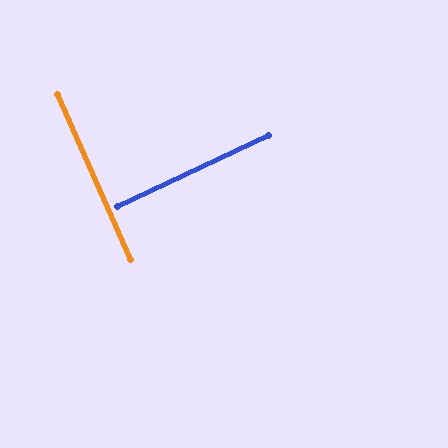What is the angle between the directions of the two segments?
Approximately 89 degrees.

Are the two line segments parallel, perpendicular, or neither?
Perpendicular — they meet at approximately 89°.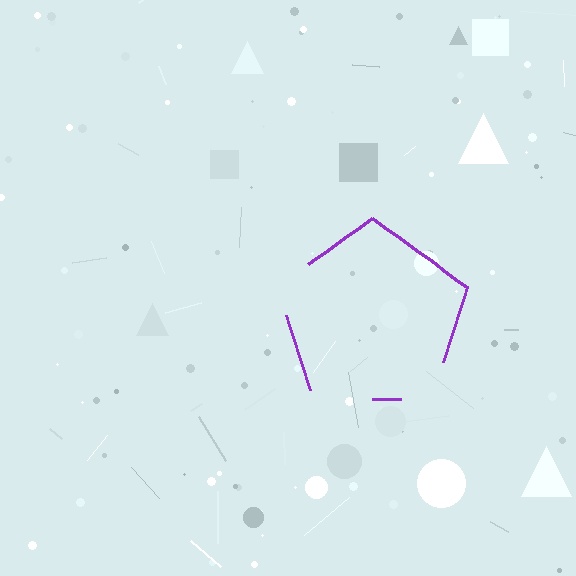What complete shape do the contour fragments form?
The contour fragments form a pentagon.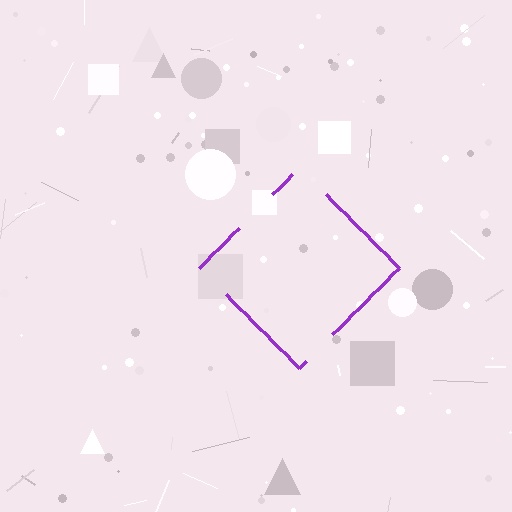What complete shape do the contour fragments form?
The contour fragments form a diamond.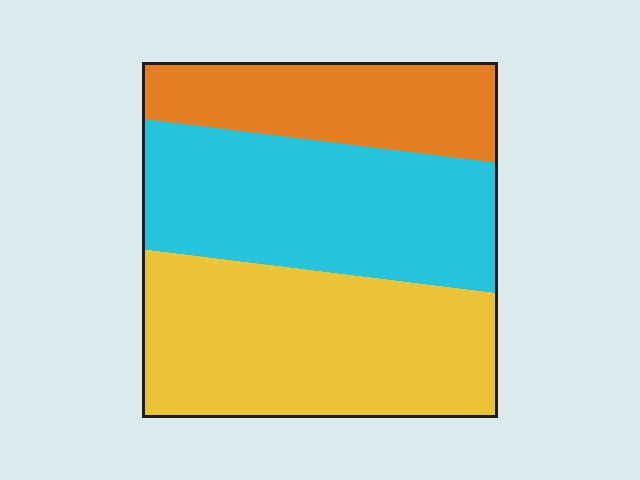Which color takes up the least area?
Orange, at roughly 20%.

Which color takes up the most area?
Yellow, at roughly 40%.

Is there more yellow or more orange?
Yellow.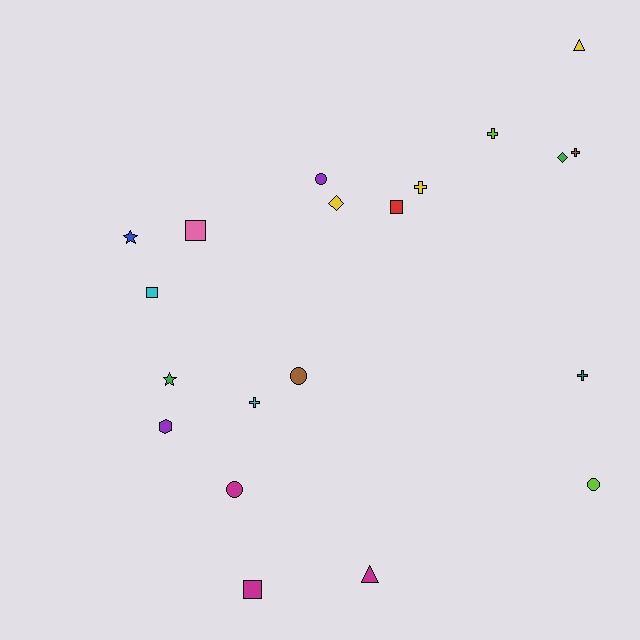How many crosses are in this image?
There are 5 crosses.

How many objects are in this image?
There are 20 objects.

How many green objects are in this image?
There are 2 green objects.